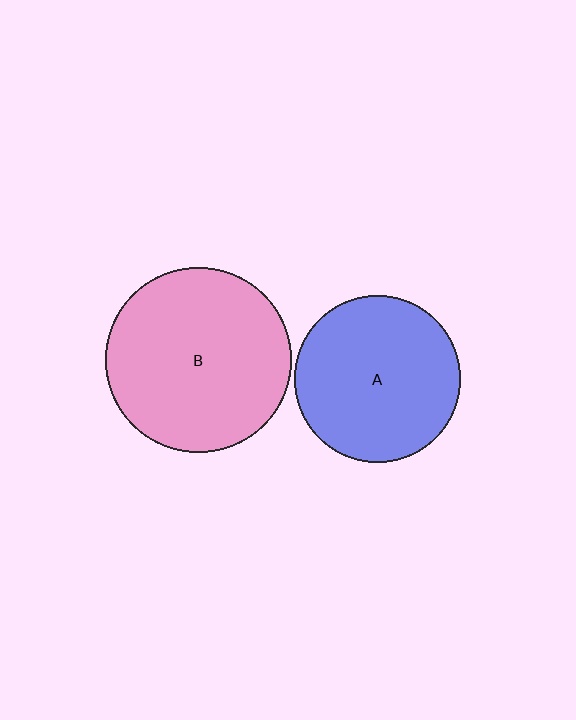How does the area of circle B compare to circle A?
Approximately 1.2 times.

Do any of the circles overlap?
No, none of the circles overlap.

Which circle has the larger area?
Circle B (pink).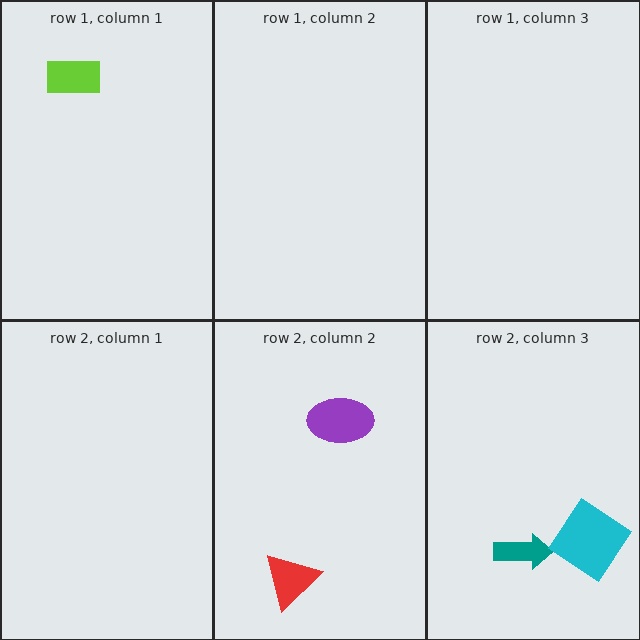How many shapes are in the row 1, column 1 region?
1.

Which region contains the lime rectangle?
The row 1, column 1 region.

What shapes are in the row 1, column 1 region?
The lime rectangle.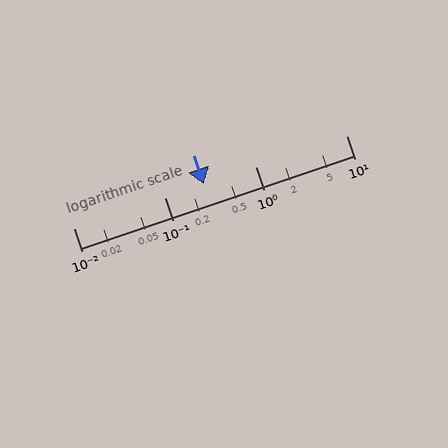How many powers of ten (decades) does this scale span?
The scale spans 3 decades, from 0.01 to 10.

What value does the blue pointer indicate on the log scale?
The pointer indicates approximately 0.27.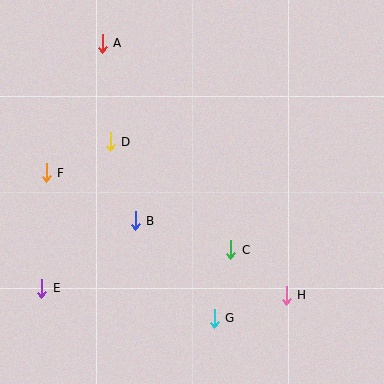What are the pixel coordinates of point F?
Point F is at (46, 173).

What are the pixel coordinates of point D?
Point D is at (110, 142).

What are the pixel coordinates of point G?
Point G is at (214, 318).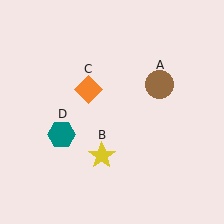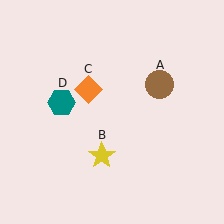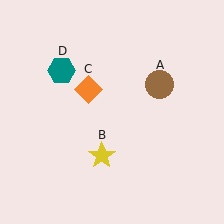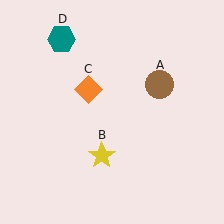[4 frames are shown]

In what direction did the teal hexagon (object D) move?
The teal hexagon (object D) moved up.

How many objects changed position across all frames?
1 object changed position: teal hexagon (object D).